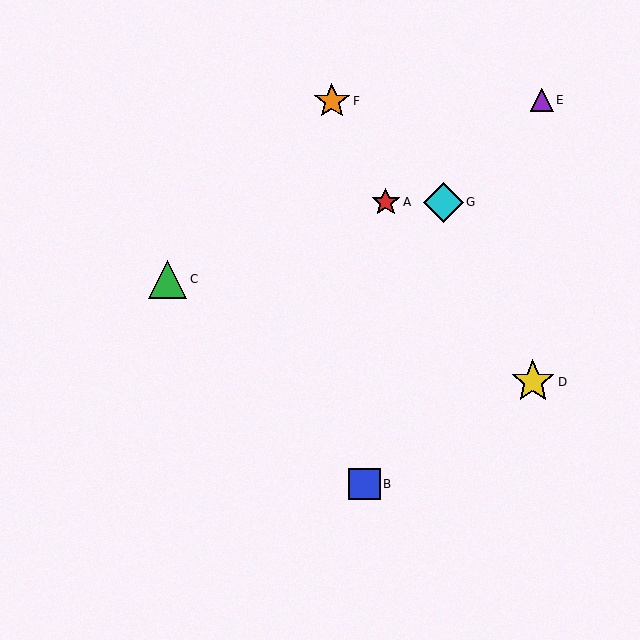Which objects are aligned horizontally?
Objects A, G are aligned horizontally.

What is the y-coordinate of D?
Object D is at y≈382.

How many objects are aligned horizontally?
2 objects (A, G) are aligned horizontally.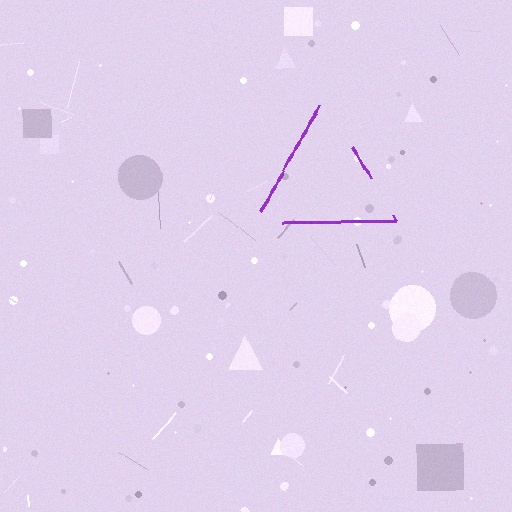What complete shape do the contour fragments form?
The contour fragments form a triangle.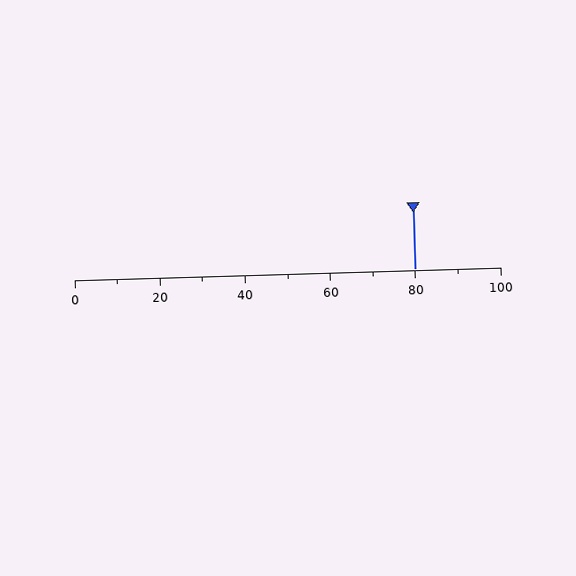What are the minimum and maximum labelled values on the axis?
The axis runs from 0 to 100.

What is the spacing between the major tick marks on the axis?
The major ticks are spaced 20 apart.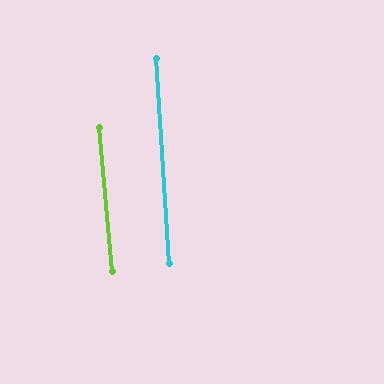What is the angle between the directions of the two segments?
Approximately 1 degree.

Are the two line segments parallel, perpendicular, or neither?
Parallel — their directions differ by only 1.5°.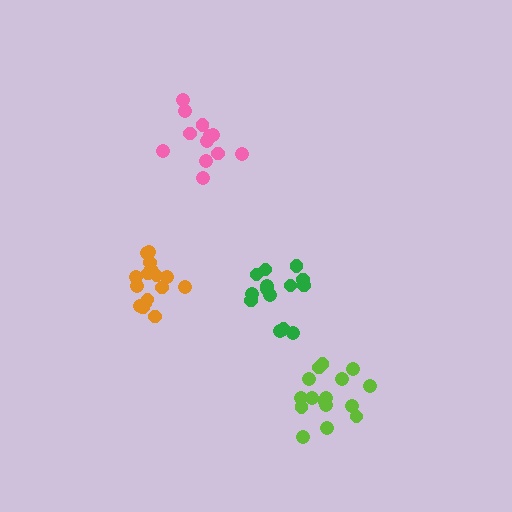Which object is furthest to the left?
The orange cluster is leftmost.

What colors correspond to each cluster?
The clusters are colored: green, orange, lime, pink.